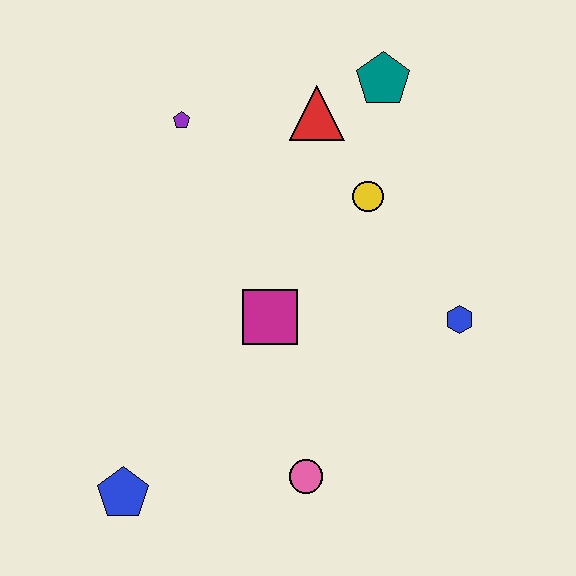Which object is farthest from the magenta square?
The teal pentagon is farthest from the magenta square.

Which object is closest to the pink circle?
The magenta square is closest to the pink circle.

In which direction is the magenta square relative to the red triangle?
The magenta square is below the red triangle.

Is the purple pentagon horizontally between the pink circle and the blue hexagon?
No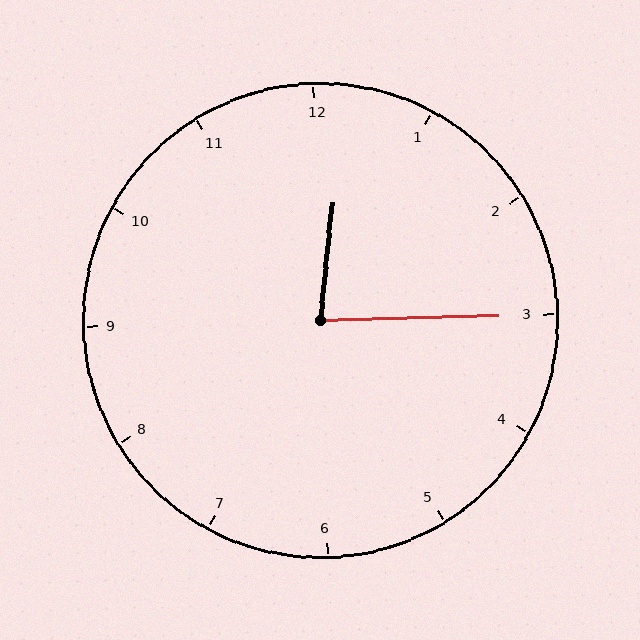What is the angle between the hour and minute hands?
Approximately 82 degrees.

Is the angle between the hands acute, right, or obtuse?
It is acute.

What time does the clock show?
12:15.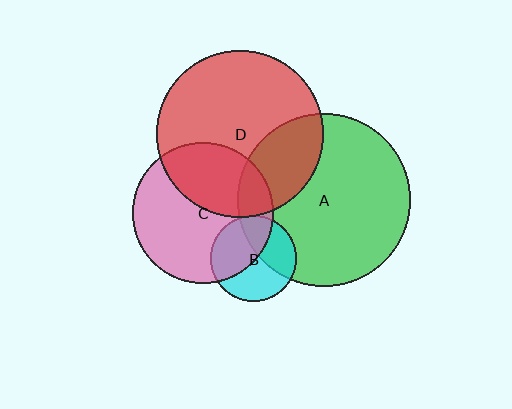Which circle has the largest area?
Circle A (green).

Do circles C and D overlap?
Yes.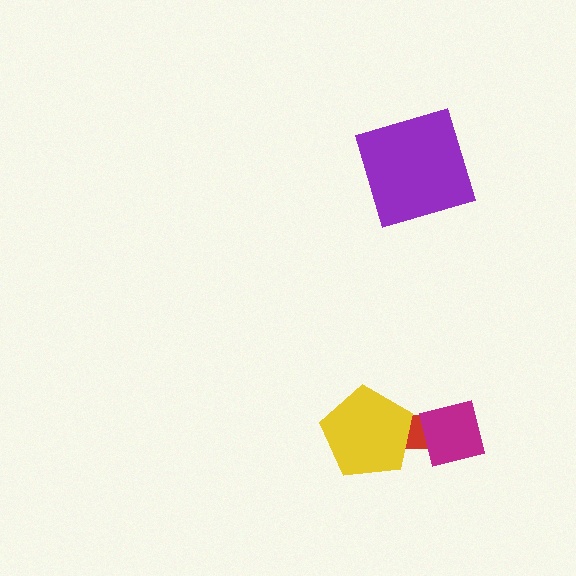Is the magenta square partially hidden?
No, no other shape covers it.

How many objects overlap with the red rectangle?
2 objects overlap with the red rectangle.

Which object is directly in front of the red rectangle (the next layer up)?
The magenta square is directly in front of the red rectangle.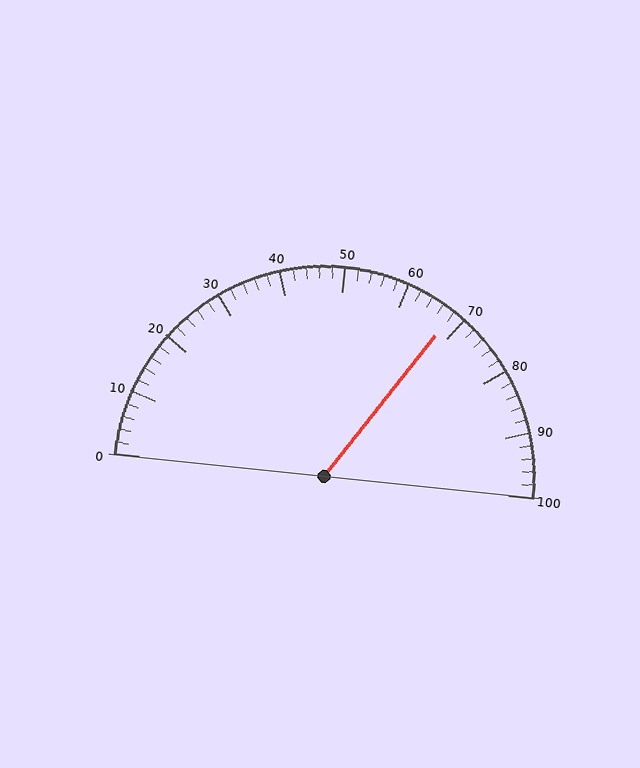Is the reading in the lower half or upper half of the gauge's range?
The reading is in the upper half of the range (0 to 100).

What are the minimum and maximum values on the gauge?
The gauge ranges from 0 to 100.